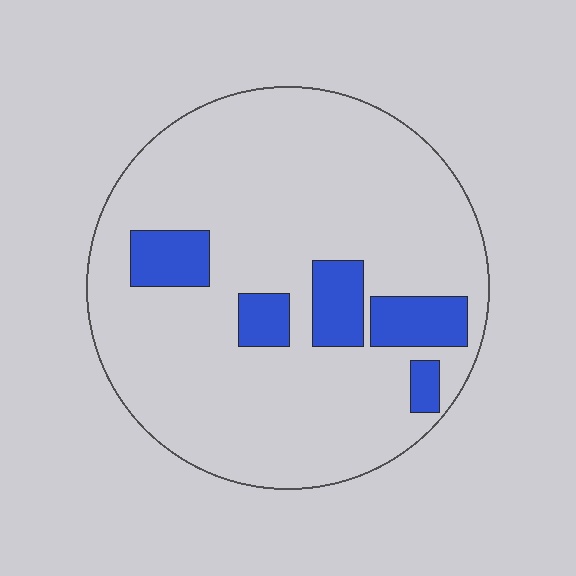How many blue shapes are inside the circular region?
5.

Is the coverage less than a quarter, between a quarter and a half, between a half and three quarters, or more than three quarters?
Less than a quarter.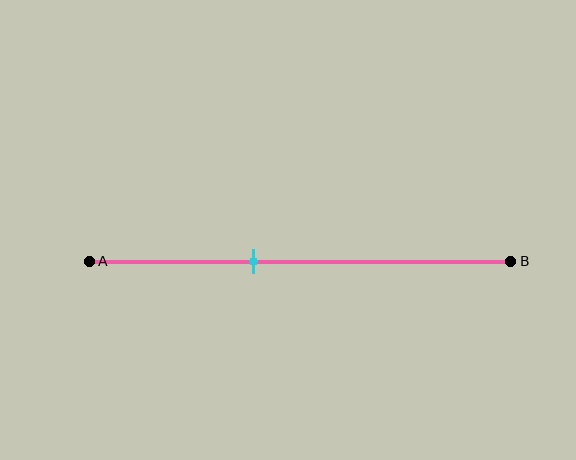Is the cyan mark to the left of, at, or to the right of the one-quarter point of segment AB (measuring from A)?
The cyan mark is to the right of the one-quarter point of segment AB.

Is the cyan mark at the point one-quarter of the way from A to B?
No, the mark is at about 40% from A, not at the 25% one-quarter point.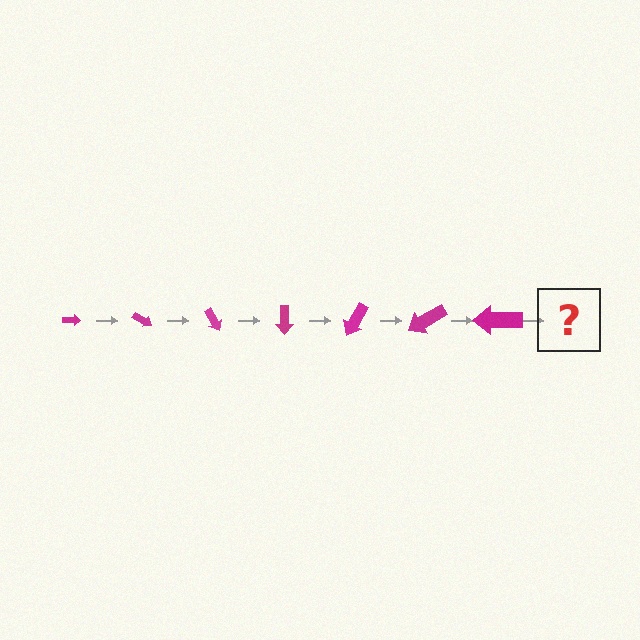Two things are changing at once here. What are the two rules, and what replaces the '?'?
The two rules are that the arrow grows larger each step and it rotates 30 degrees each step. The '?' should be an arrow, larger than the previous one and rotated 210 degrees from the start.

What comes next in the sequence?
The next element should be an arrow, larger than the previous one and rotated 210 degrees from the start.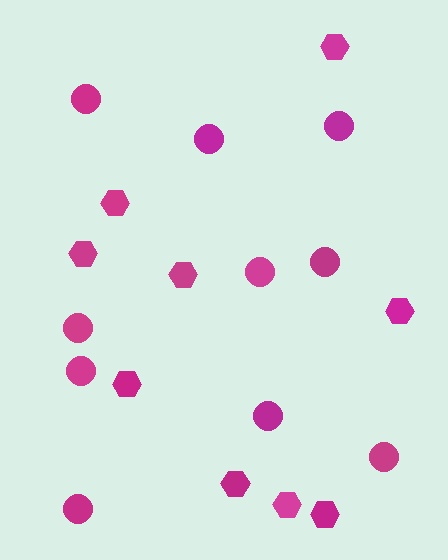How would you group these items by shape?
There are 2 groups: one group of circles (10) and one group of hexagons (9).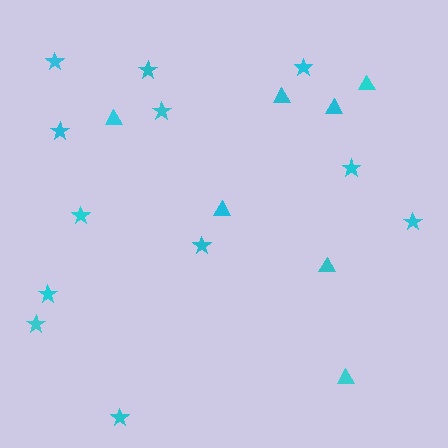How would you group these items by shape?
There are 2 groups: one group of triangles (7) and one group of stars (12).